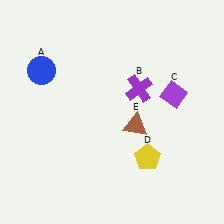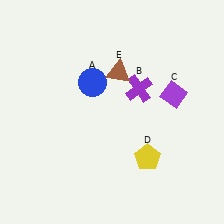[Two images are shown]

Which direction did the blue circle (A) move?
The blue circle (A) moved right.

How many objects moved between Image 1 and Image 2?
2 objects moved between the two images.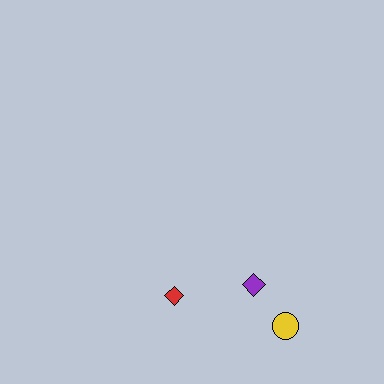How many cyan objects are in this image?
There are no cyan objects.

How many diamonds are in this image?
There are 2 diamonds.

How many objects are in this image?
There are 3 objects.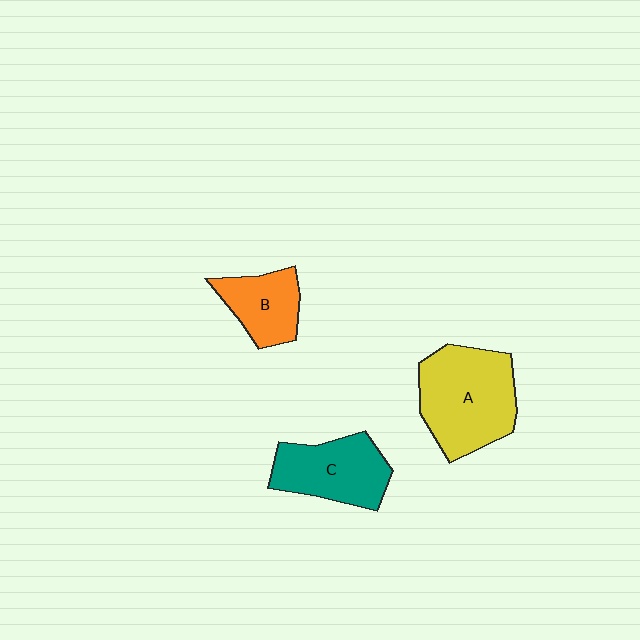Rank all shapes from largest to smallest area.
From largest to smallest: A (yellow), C (teal), B (orange).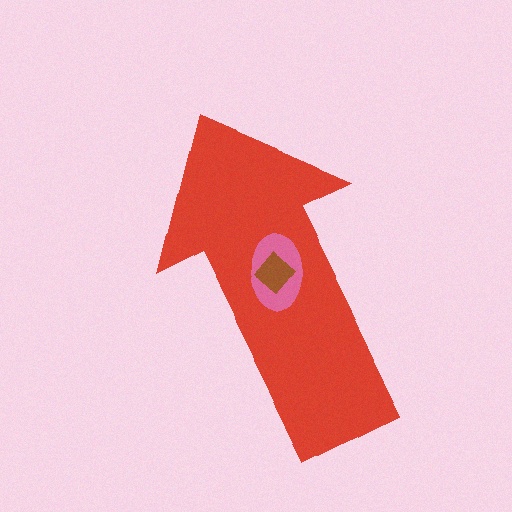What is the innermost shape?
The brown diamond.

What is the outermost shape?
The red arrow.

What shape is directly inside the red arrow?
The pink ellipse.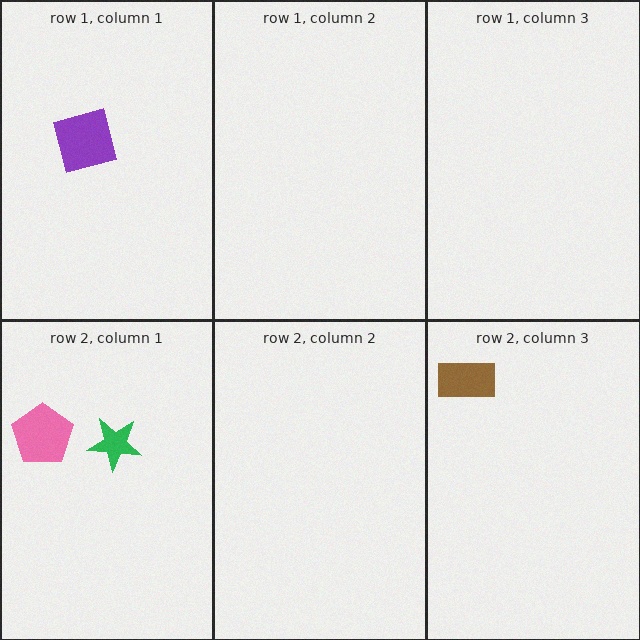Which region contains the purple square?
The row 1, column 1 region.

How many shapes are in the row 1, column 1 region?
1.